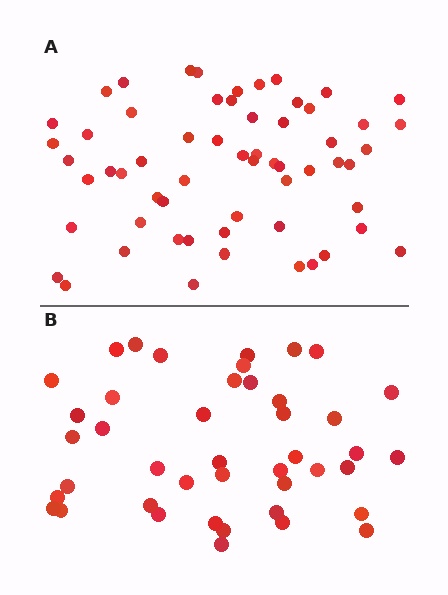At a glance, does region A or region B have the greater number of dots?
Region A (the top region) has more dots.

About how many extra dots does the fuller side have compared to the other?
Region A has approximately 15 more dots than region B.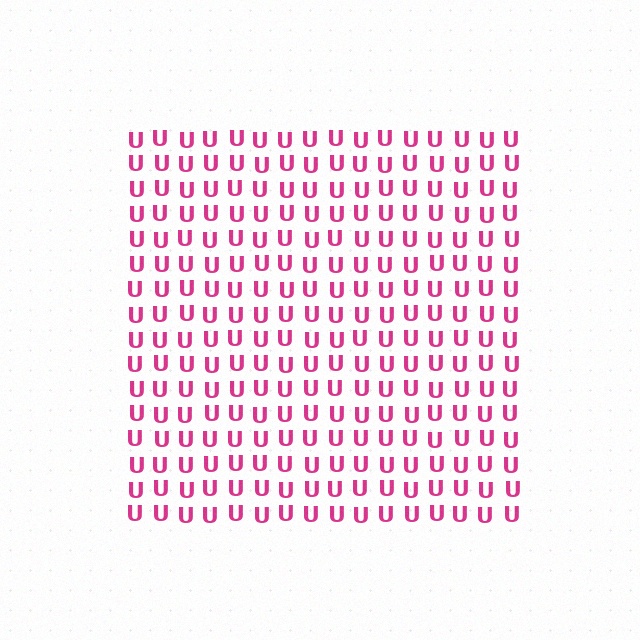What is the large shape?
The large shape is a square.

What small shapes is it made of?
It is made of small letter U's.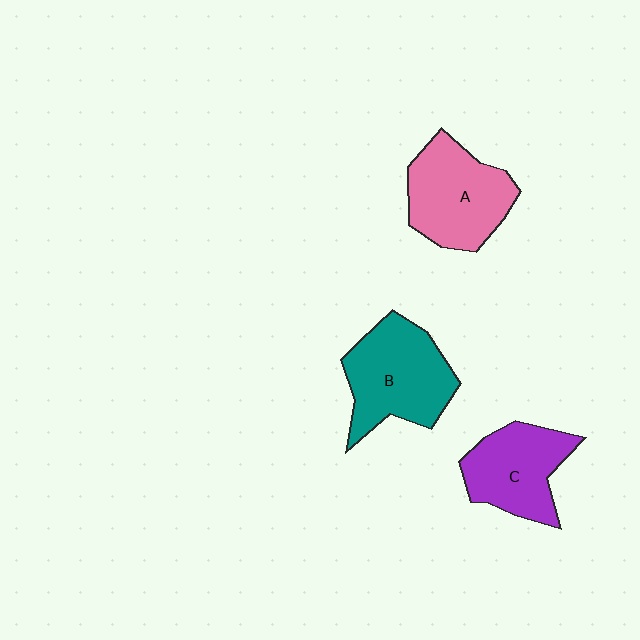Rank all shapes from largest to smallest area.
From largest to smallest: B (teal), A (pink), C (purple).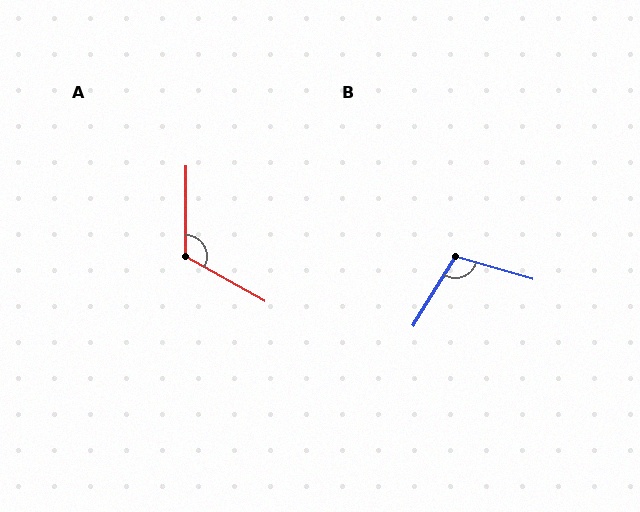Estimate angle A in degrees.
Approximately 119 degrees.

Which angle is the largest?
A, at approximately 119 degrees.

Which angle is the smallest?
B, at approximately 105 degrees.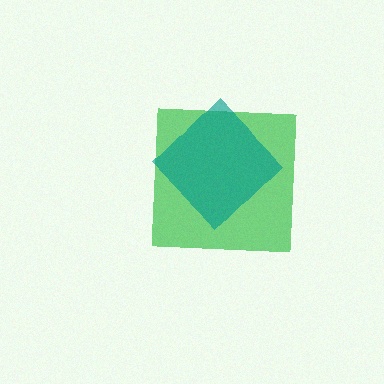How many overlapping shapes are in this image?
There are 2 overlapping shapes in the image.